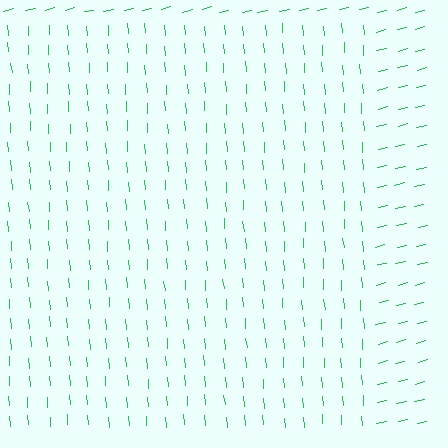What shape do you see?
I see a rectangle.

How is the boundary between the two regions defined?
The boundary is defined purely by a change in line orientation (approximately 81 degrees difference). All lines are the same color and thickness.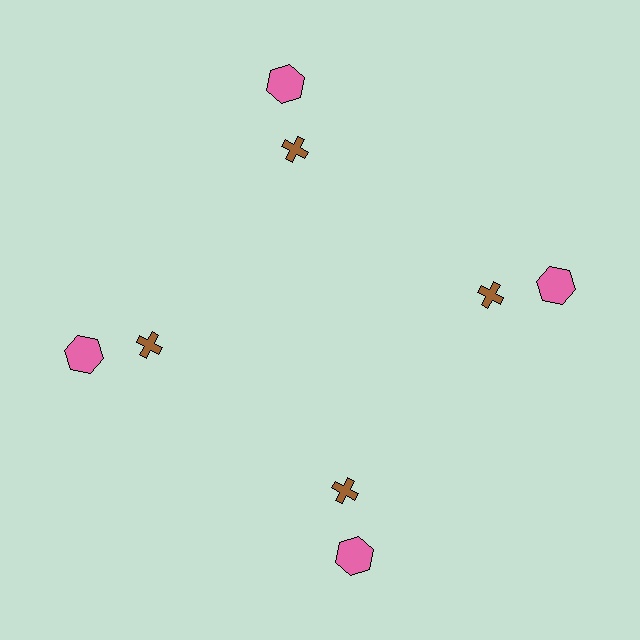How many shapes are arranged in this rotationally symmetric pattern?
There are 8 shapes, arranged in 4 groups of 2.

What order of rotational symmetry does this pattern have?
This pattern has 4-fold rotational symmetry.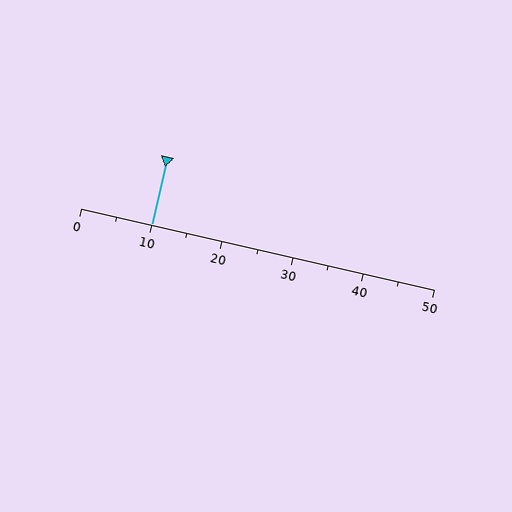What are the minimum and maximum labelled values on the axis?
The axis runs from 0 to 50.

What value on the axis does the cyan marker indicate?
The marker indicates approximately 10.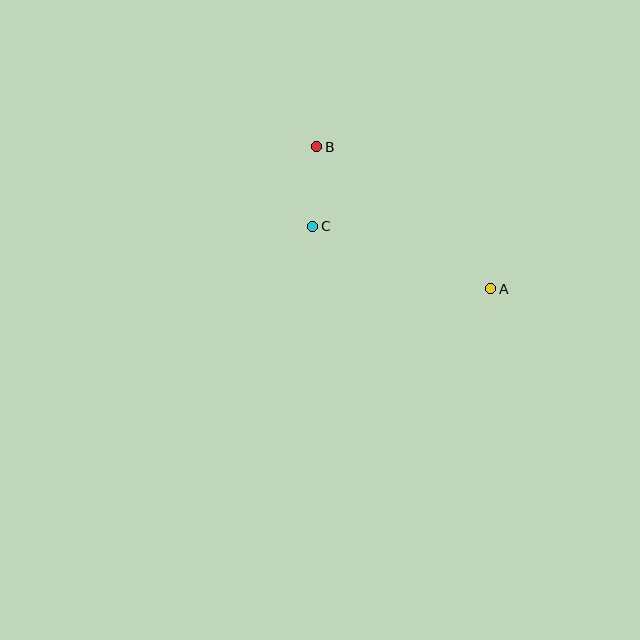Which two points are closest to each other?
Points B and C are closest to each other.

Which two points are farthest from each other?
Points A and B are farthest from each other.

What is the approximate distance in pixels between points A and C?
The distance between A and C is approximately 189 pixels.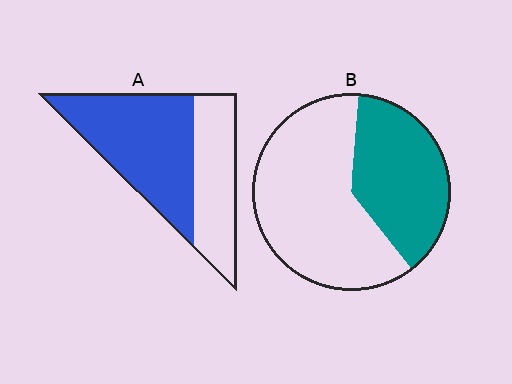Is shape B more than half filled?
No.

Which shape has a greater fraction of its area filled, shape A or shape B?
Shape A.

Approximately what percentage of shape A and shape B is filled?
A is approximately 60% and B is approximately 40%.